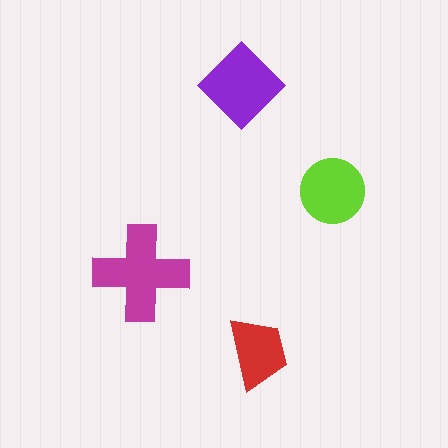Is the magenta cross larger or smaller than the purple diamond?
Larger.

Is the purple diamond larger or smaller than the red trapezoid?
Larger.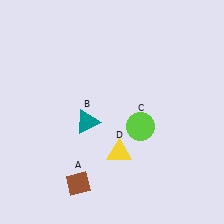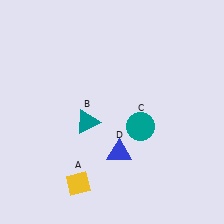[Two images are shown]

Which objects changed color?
A changed from brown to yellow. C changed from lime to teal. D changed from yellow to blue.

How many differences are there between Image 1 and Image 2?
There are 3 differences between the two images.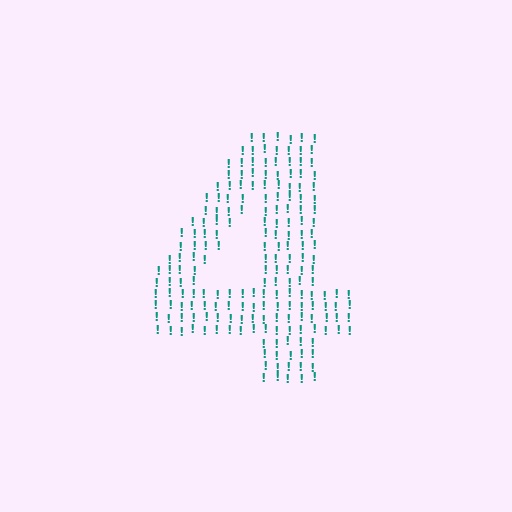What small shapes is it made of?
It is made of small exclamation marks.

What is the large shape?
The large shape is the digit 4.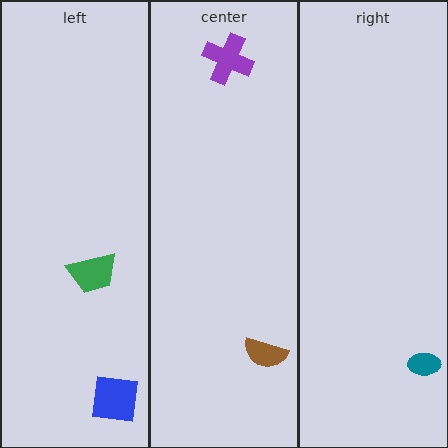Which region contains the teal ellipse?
The right region.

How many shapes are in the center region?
2.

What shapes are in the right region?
The teal ellipse.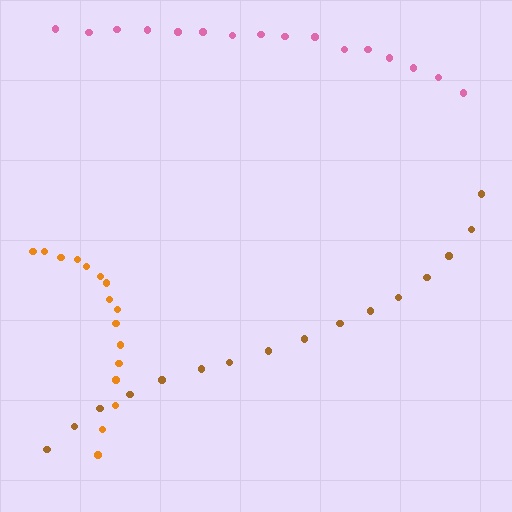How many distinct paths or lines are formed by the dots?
There are 3 distinct paths.